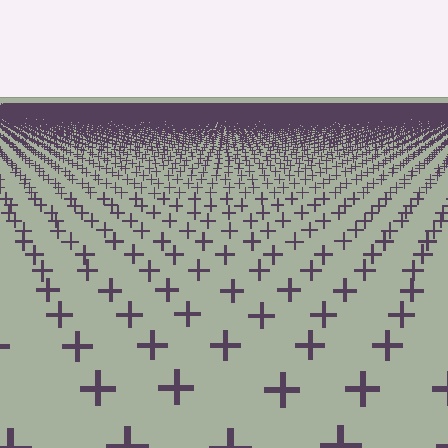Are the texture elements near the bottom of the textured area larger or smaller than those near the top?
Larger. Near the bottom, elements are closer to the viewer and appear at a bigger on-screen size.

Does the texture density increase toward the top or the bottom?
Density increases toward the top.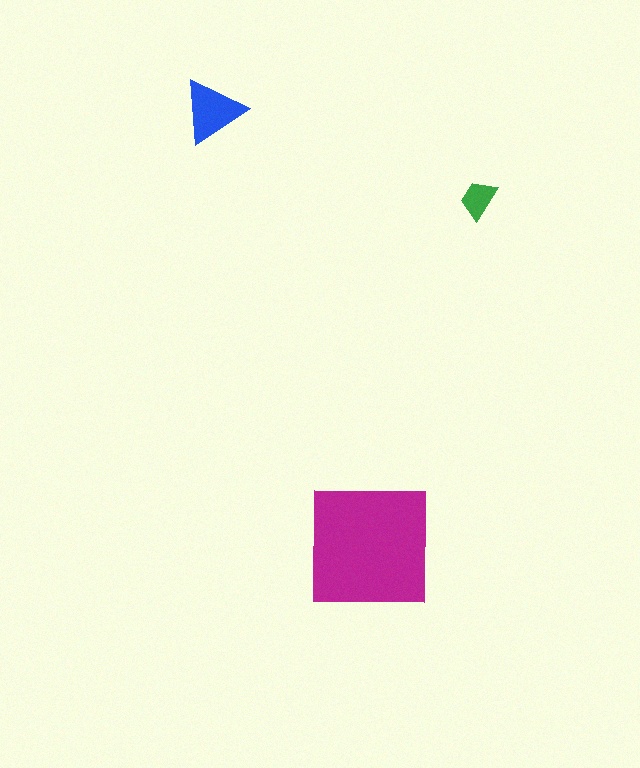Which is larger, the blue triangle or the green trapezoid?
The blue triangle.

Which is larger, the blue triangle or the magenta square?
The magenta square.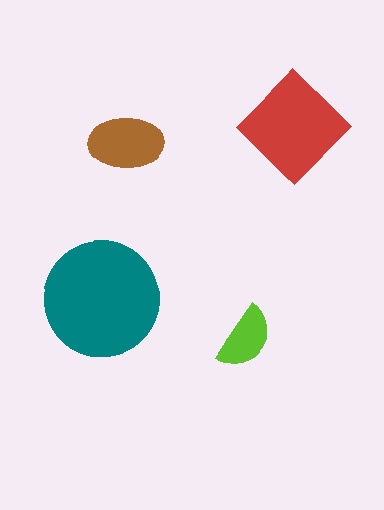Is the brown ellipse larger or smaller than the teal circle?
Smaller.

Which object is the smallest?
The lime semicircle.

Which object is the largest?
The teal circle.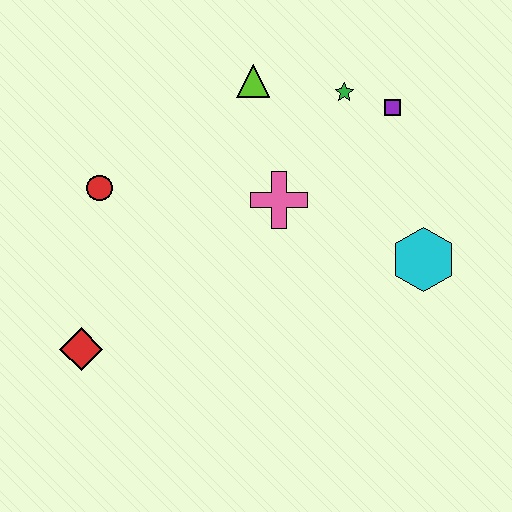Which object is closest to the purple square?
The green star is closest to the purple square.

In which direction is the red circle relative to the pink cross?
The red circle is to the left of the pink cross.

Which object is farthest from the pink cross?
The red diamond is farthest from the pink cross.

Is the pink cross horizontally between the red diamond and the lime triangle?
No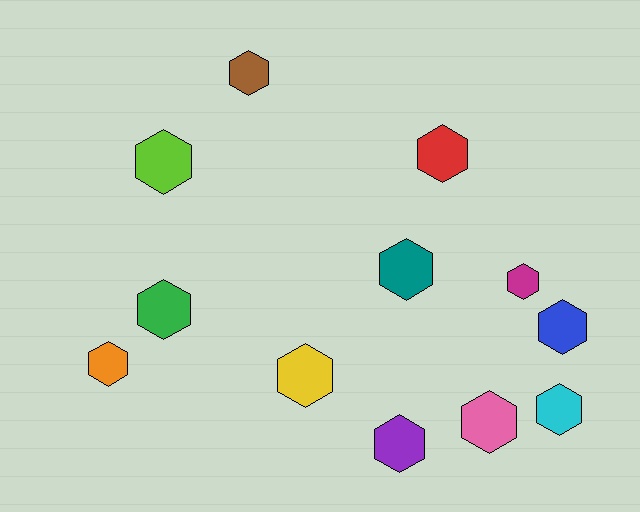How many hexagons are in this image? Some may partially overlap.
There are 12 hexagons.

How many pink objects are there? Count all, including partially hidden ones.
There is 1 pink object.